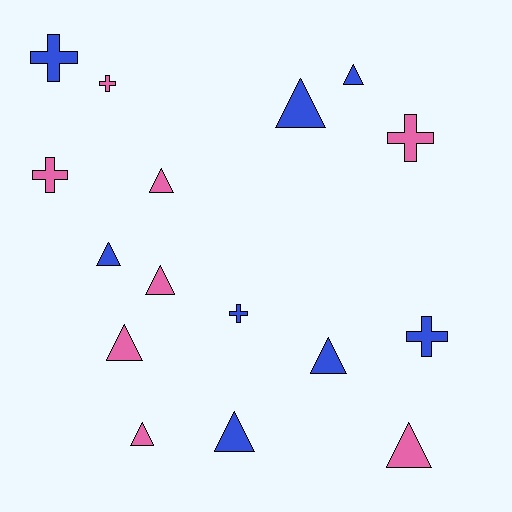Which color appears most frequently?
Pink, with 8 objects.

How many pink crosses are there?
There are 3 pink crosses.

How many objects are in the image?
There are 16 objects.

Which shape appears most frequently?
Triangle, with 10 objects.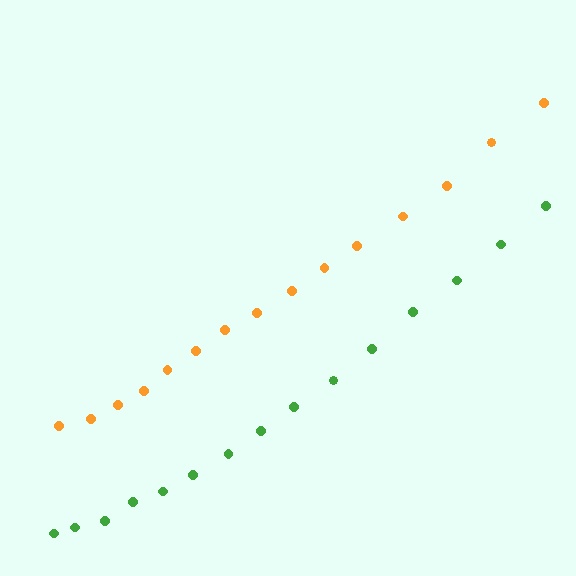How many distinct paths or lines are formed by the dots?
There are 2 distinct paths.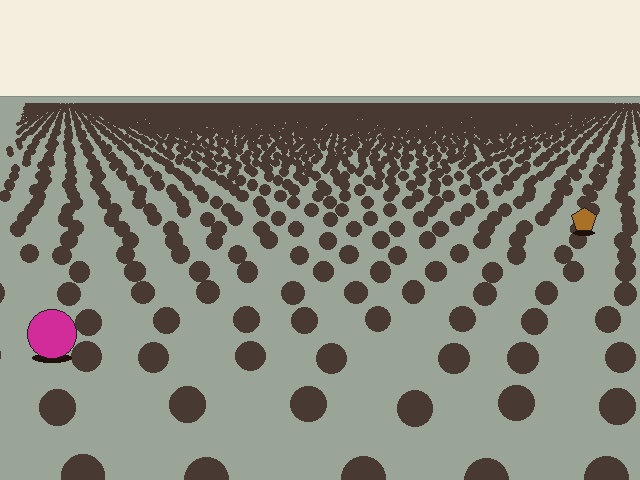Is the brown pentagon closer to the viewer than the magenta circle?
No. The magenta circle is closer — you can tell from the texture gradient: the ground texture is coarser near it.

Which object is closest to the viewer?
The magenta circle is closest. The texture marks near it are larger and more spread out.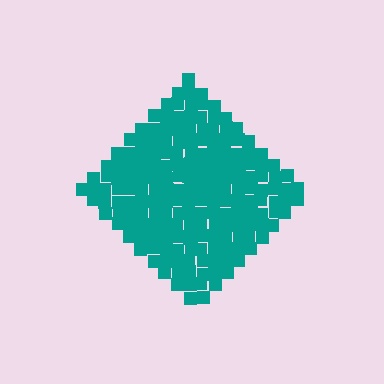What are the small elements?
The small elements are squares.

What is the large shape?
The large shape is a diamond.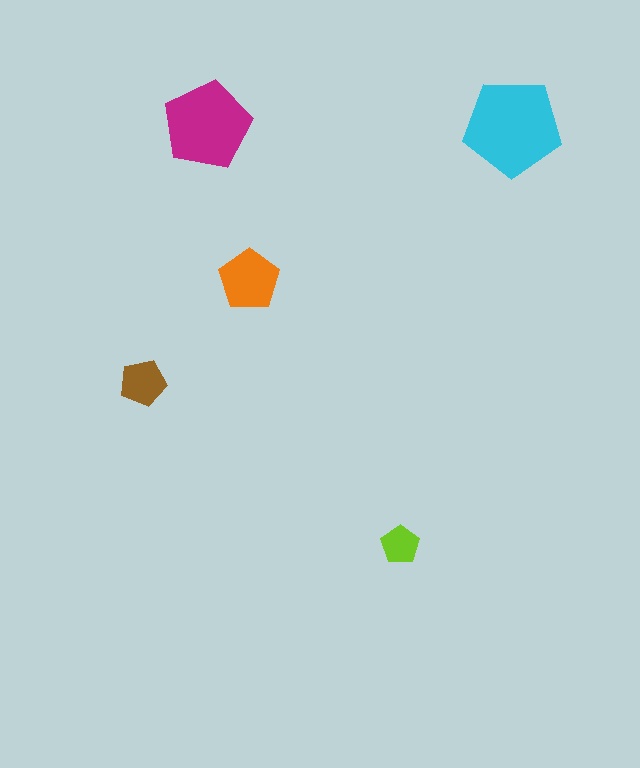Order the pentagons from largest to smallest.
the cyan one, the magenta one, the orange one, the brown one, the lime one.